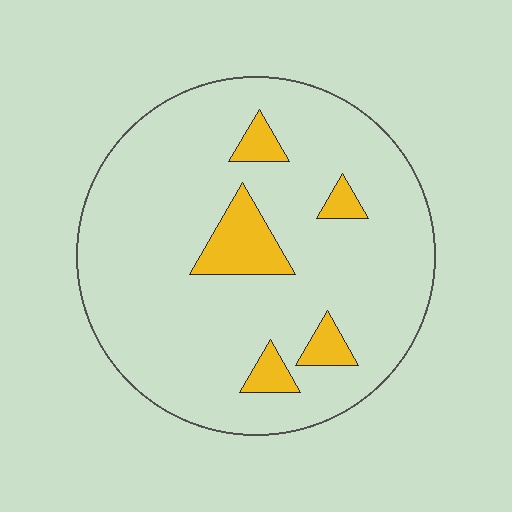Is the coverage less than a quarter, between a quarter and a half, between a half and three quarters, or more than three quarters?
Less than a quarter.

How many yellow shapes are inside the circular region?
5.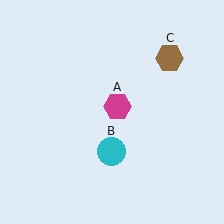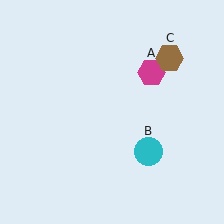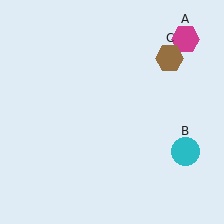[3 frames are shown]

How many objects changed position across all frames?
2 objects changed position: magenta hexagon (object A), cyan circle (object B).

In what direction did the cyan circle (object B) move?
The cyan circle (object B) moved right.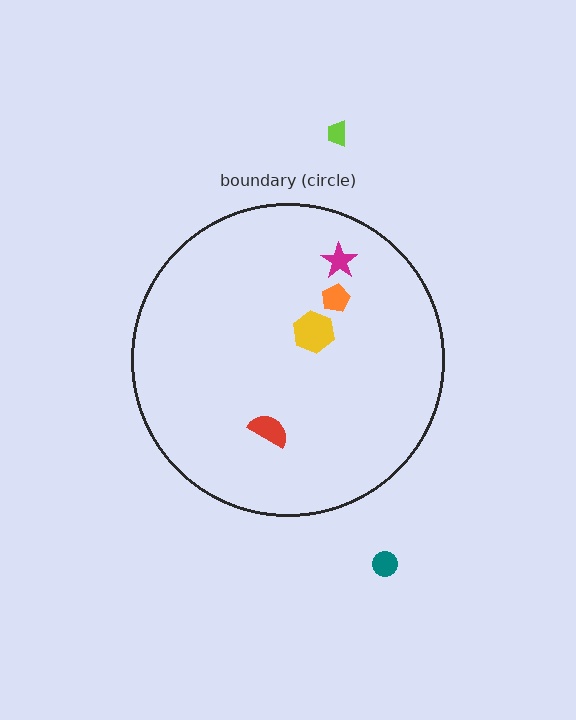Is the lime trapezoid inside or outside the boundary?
Outside.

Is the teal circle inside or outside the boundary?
Outside.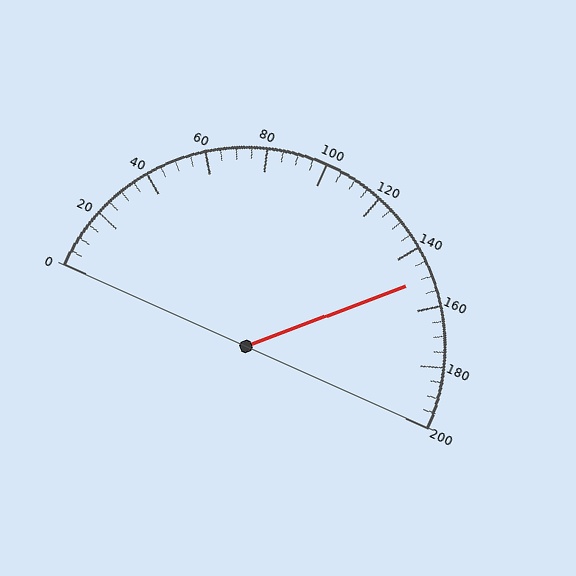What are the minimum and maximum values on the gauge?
The gauge ranges from 0 to 200.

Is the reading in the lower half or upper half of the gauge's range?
The reading is in the upper half of the range (0 to 200).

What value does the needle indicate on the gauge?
The needle indicates approximately 150.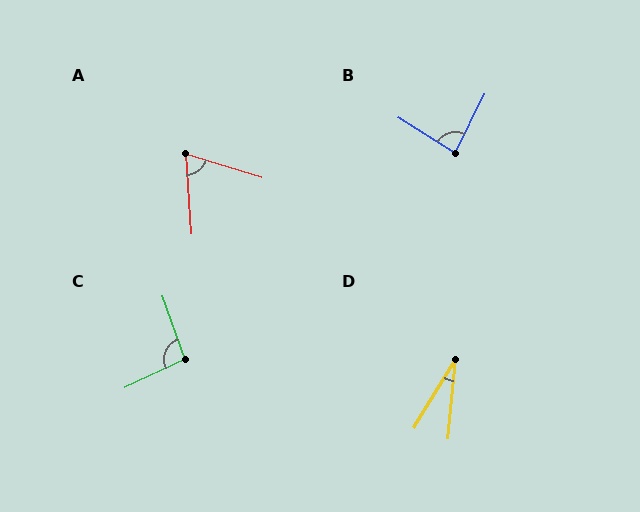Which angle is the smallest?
D, at approximately 26 degrees.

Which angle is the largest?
C, at approximately 96 degrees.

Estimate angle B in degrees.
Approximately 84 degrees.